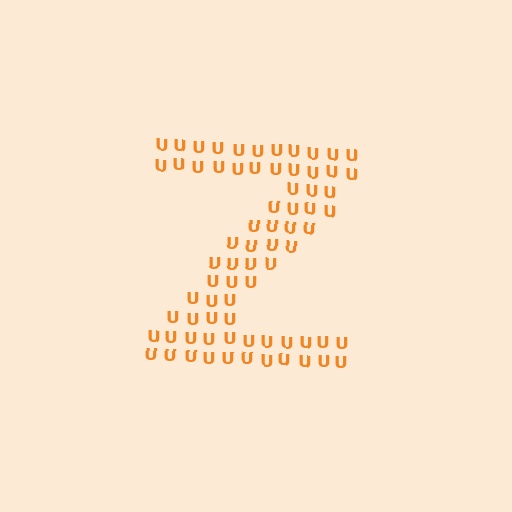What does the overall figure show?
The overall figure shows the letter Z.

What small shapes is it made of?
It is made of small letter U's.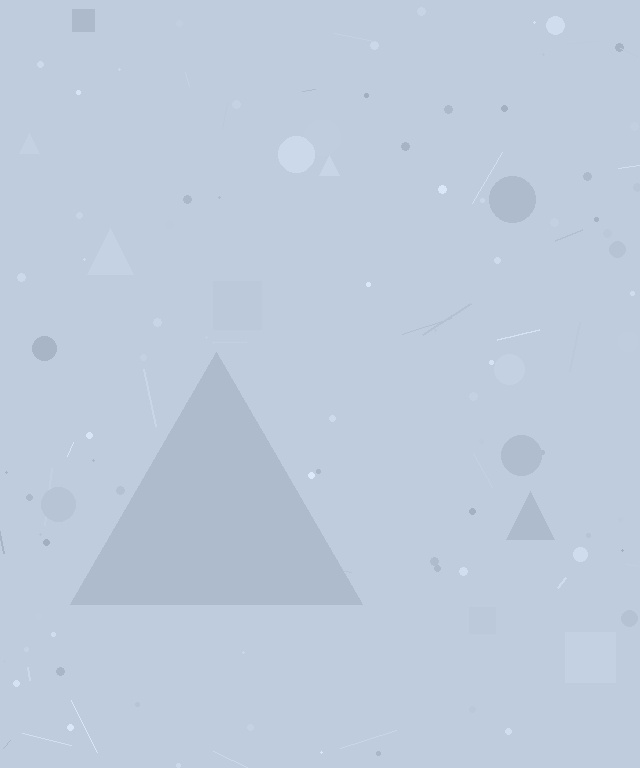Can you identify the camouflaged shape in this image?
The camouflaged shape is a triangle.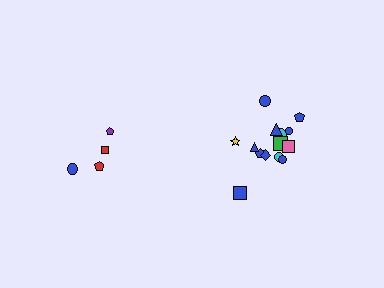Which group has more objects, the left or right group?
The right group.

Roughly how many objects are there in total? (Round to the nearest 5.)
Roughly 20 objects in total.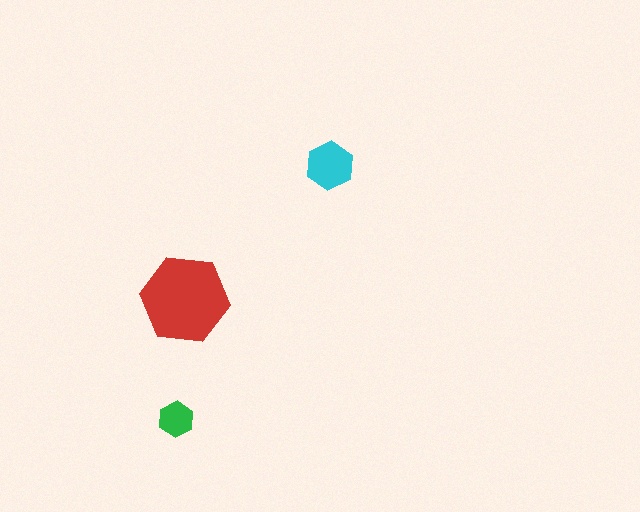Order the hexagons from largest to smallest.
the red one, the cyan one, the green one.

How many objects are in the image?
There are 3 objects in the image.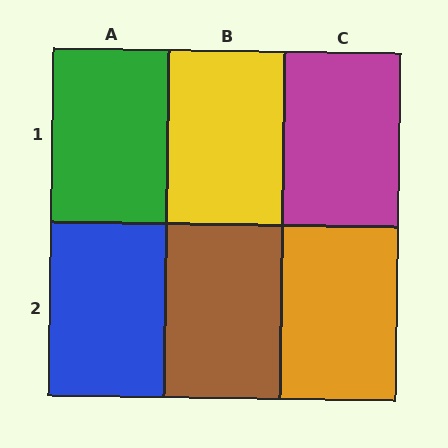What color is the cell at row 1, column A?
Green.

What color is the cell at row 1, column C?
Magenta.